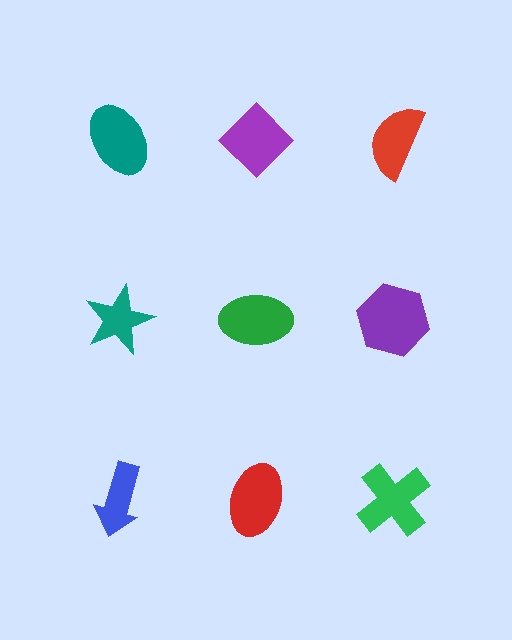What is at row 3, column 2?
A red ellipse.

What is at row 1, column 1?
A teal ellipse.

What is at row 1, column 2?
A purple diamond.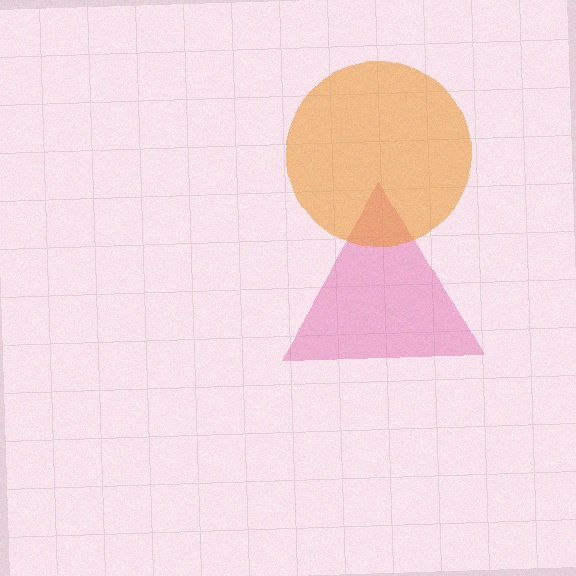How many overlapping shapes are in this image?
There are 2 overlapping shapes in the image.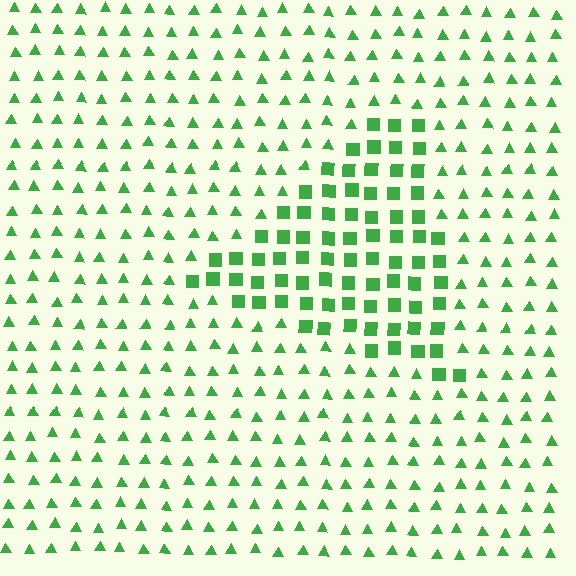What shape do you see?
I see a triangle.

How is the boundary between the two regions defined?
The boundary is defined by a change in element shape: squares inside vs. triangles outside. All elements share the same color and spacing.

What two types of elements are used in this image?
The image uses squares inside the triangle region and triangles outside it.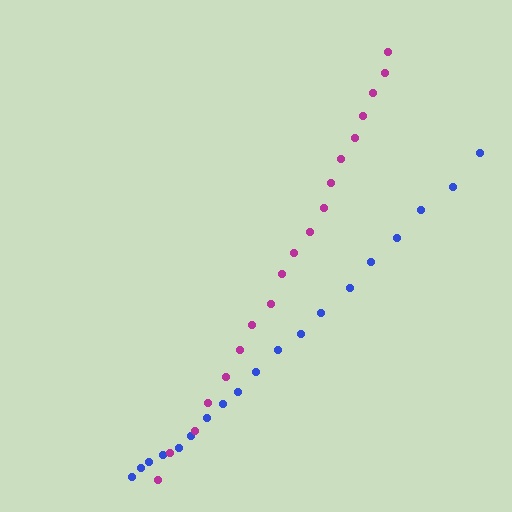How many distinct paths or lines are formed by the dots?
There are 2 distinct paths.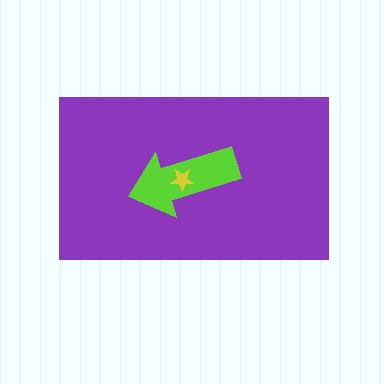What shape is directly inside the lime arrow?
The yellow star.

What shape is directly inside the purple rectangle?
The lime arrow.